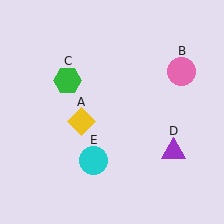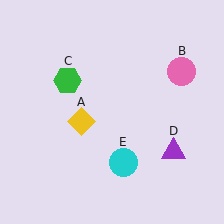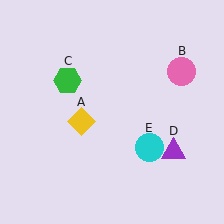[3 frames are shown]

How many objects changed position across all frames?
1 object changed position: cyan circle (object E).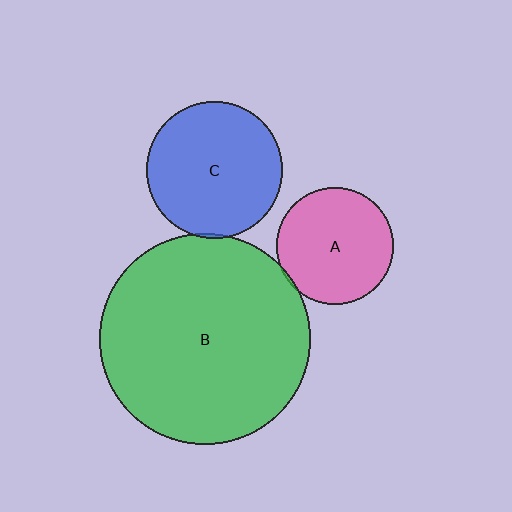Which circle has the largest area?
Circle B (green).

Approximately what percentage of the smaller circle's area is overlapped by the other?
Approximately 5%.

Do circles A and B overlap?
Yes.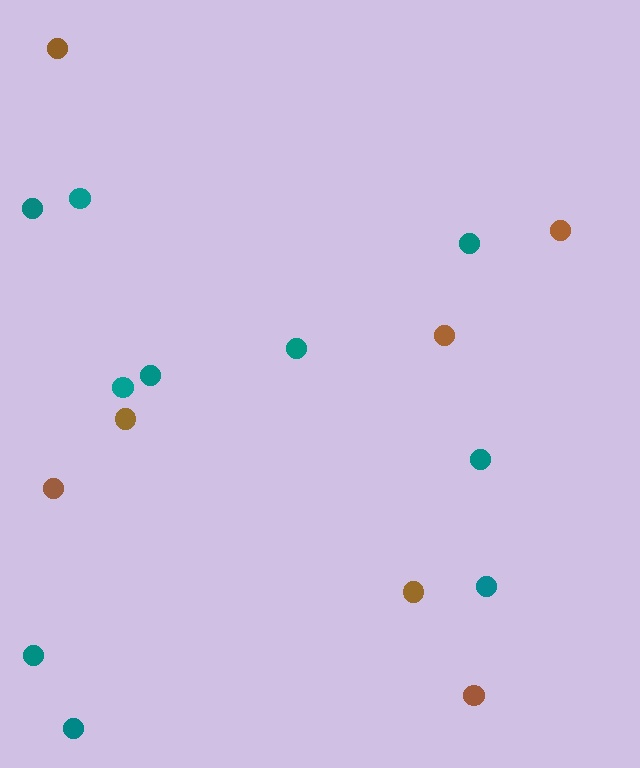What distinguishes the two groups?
There are 2 groups: one group of teal circles (10) and one group of brown circles (7).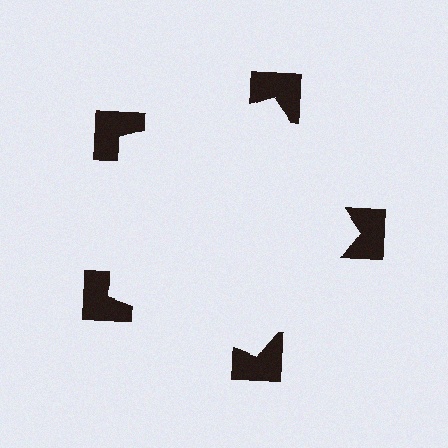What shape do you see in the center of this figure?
An illusory pentagon — its edges are inferred from the aligned wedge cuts in the notched squares, not physically drawn.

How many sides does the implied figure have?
5 sides.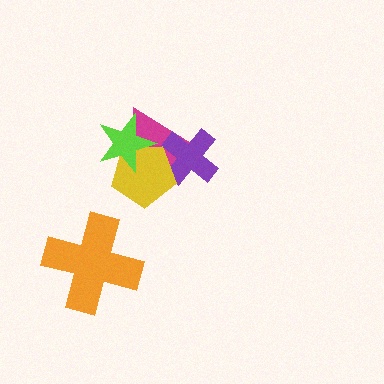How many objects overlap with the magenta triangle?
3 objects overlap with the magenta triangle.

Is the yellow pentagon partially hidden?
Yes, it is partially covered by another shape.